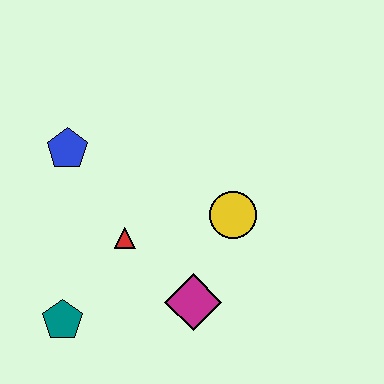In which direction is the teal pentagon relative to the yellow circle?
The teal pentagon is to the left of the yellow circle.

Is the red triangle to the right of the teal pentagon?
Yes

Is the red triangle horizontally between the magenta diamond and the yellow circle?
No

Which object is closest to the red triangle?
The magenta diamond is closest to the red triangle.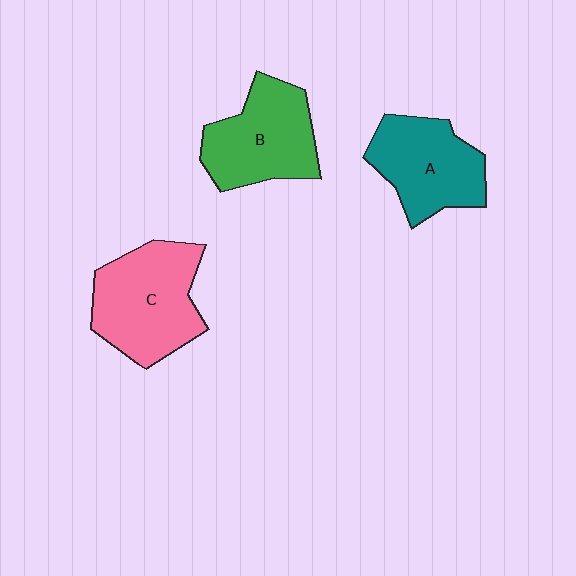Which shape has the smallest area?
Shape A (teal).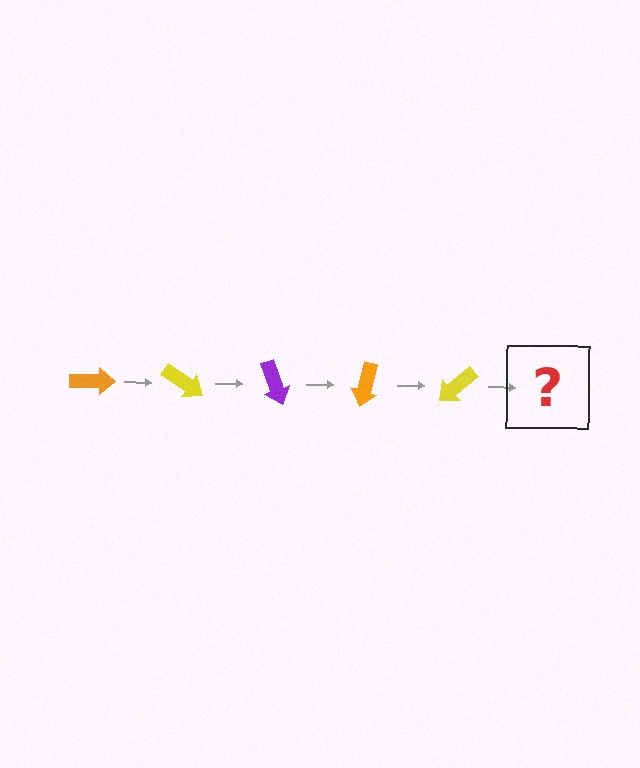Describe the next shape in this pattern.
It should be a purple arrow, rotated 175 degrees from the start.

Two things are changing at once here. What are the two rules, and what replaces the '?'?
The two rules are that it rotates 35 degrees each step and the color cycles through orange, yellow, and purple. The '?' should be a purple arrow, rotated 175 degrees from the start.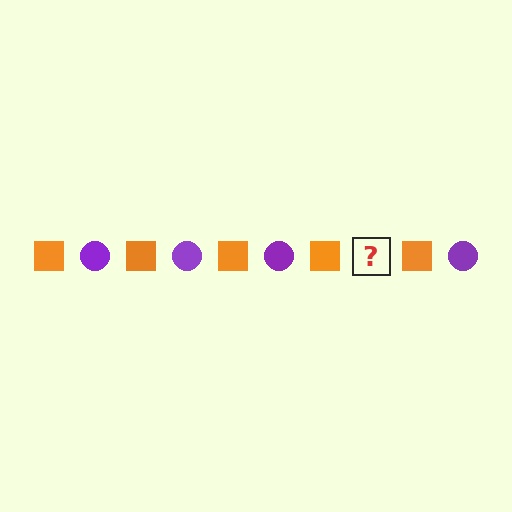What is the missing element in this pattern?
The missing element is a purple circle.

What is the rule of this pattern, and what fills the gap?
The rule is that the pattern alternates between orange square and purple circle. The gap should be filled with a purple circle.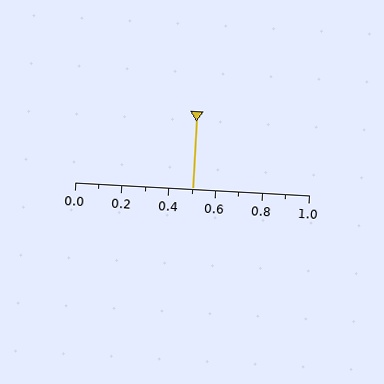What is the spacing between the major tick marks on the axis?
The major ticks are spaced 0.2 apart.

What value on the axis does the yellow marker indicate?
The marker indicates approximately 0.5.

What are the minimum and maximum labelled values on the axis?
The axis runs from 0.0 to 1.0.